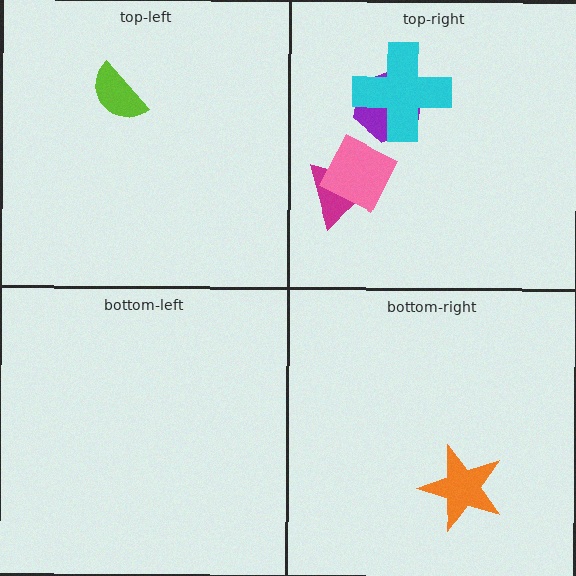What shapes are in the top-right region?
The purple hexagon, the cyan cross, the magenta triangle, the pink diamond.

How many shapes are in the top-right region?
4.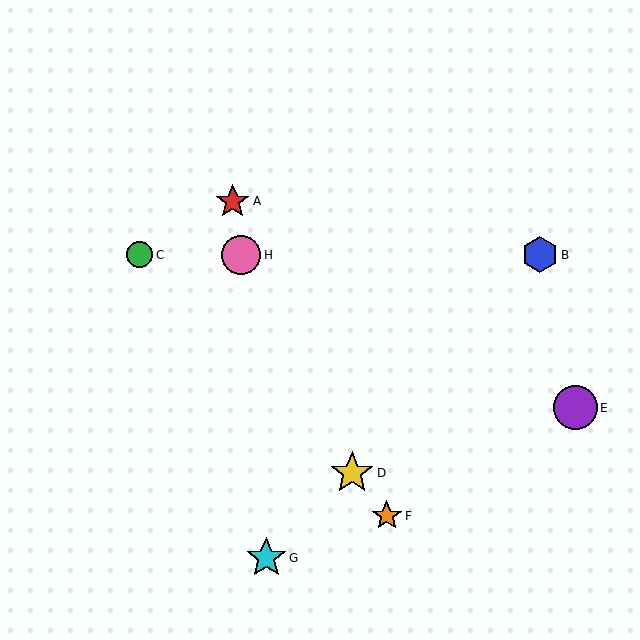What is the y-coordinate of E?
Object E is at y≈408.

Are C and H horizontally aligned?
Yes, both are at y≈255.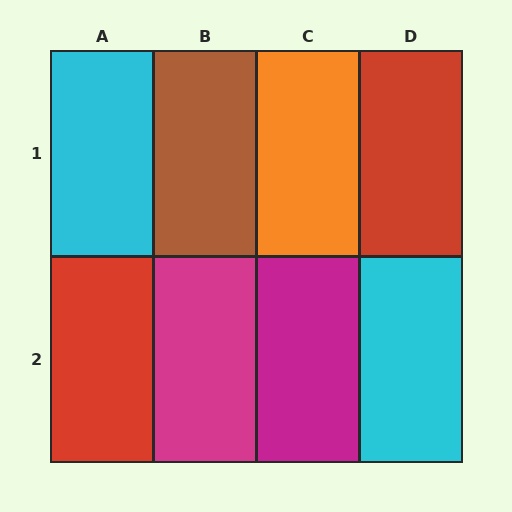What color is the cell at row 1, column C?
Orange.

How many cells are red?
2 cells are red.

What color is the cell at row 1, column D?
Red.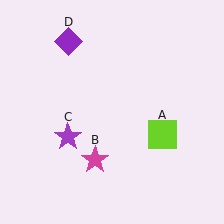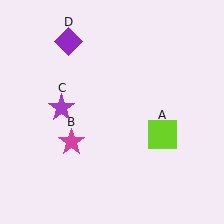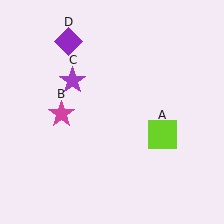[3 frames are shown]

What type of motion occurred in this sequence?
The magenta star (object B), purple star (object C) rotated clockwise around the center of the scene.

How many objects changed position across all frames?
2 objects changed position: magenta star (object B), purple star (object C).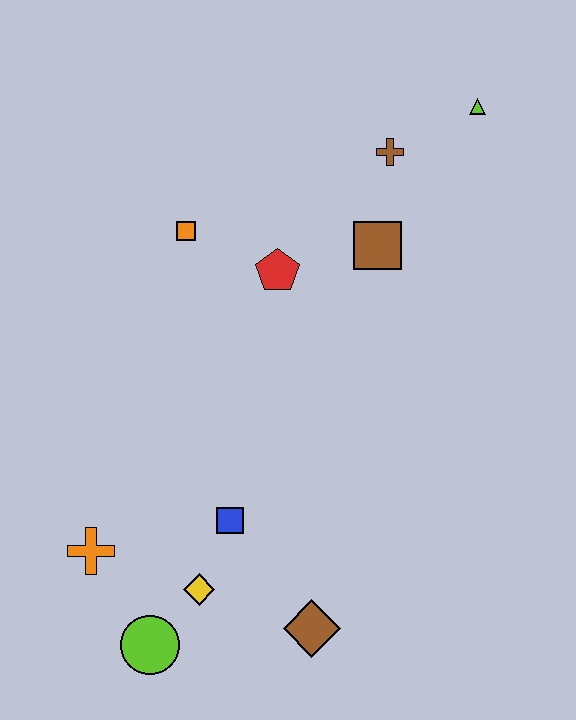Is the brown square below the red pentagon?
No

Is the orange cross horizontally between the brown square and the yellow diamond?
No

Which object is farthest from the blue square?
The lime triangle is farthest from the blue square.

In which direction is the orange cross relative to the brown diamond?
The orange cross is to the left of the brown diamond.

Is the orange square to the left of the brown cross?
Yes